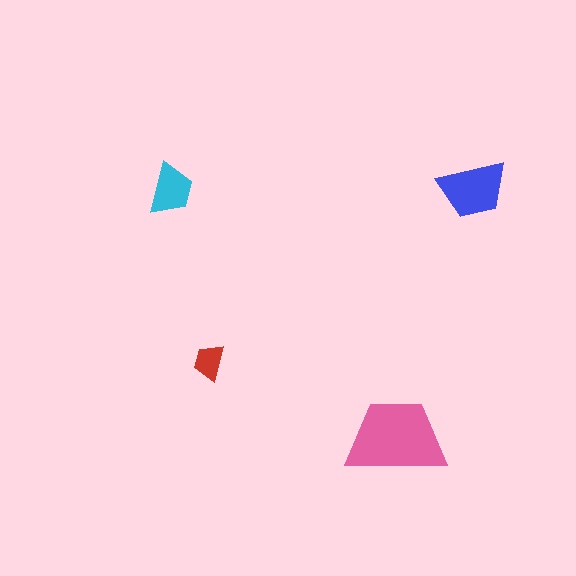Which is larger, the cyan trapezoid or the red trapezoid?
The cyan one.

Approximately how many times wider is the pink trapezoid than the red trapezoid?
About 2.5 times wider.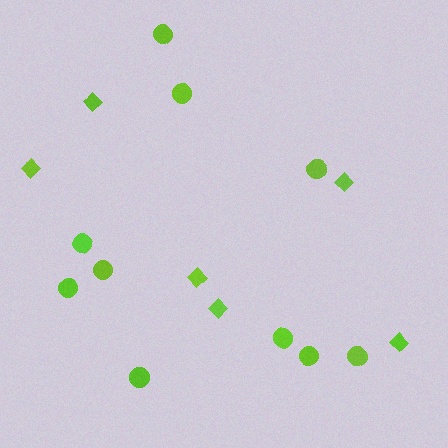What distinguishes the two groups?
There are 2 groups: one group of circles (10) and one group of diamonds (6).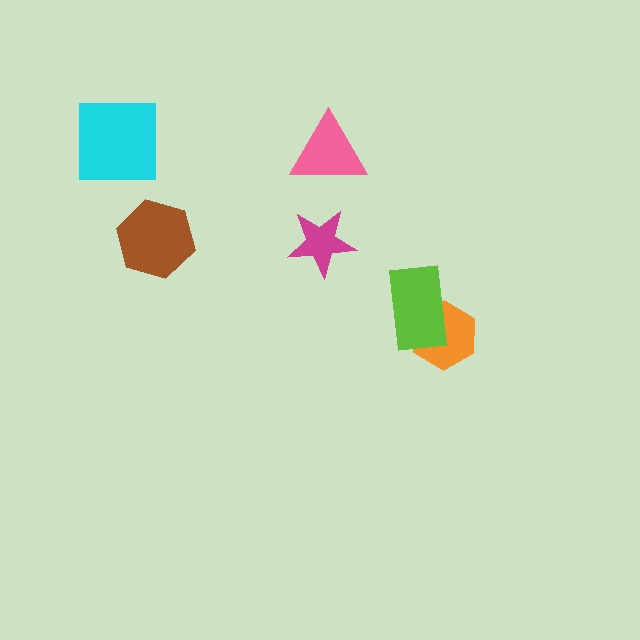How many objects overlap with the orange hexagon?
1 object overlaps with the orange hexagon.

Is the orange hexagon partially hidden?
Yes, it is partially covered by another shape.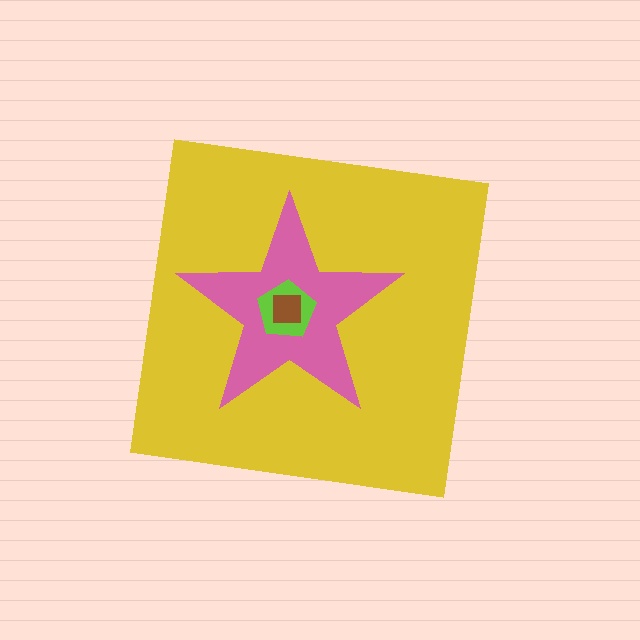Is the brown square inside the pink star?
Yes.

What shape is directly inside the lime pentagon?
The brown square.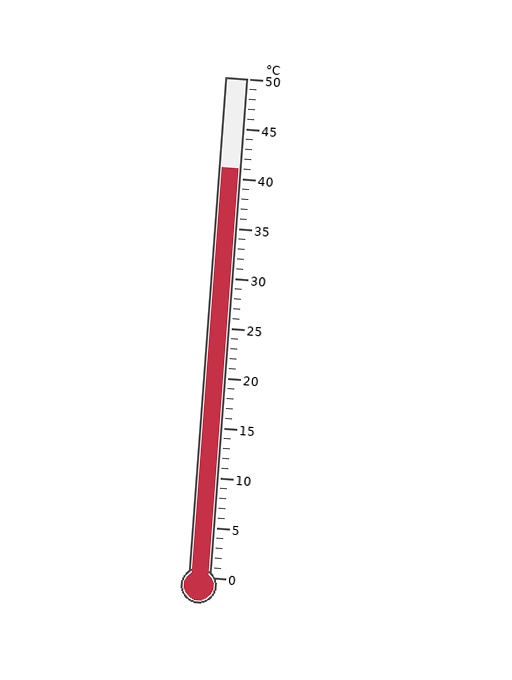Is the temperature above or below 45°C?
The temperature is below 45°C.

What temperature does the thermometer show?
The thermometer shows approximately 41°C.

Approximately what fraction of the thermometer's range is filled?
The thermometer is filled to approximately 80% of its range.